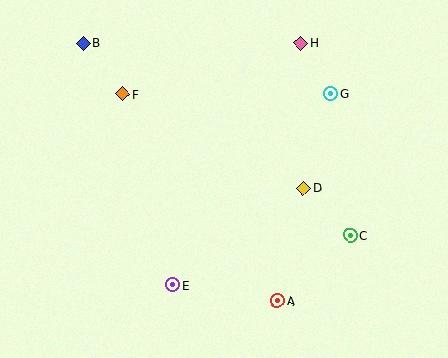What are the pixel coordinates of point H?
Point H is at (301, 43).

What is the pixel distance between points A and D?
The distance between A and D is 115 pixels.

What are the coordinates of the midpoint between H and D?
The midpoint between H and D is at (302, 115).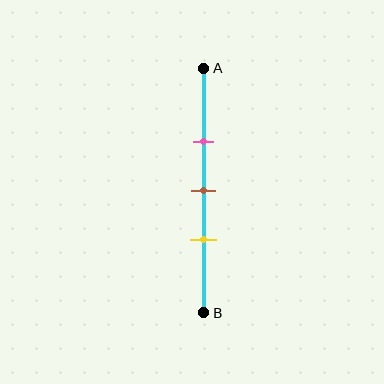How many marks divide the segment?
There are 3 marks dividing the segment.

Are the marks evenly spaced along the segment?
Yes, the marks are approximately evenly spaced.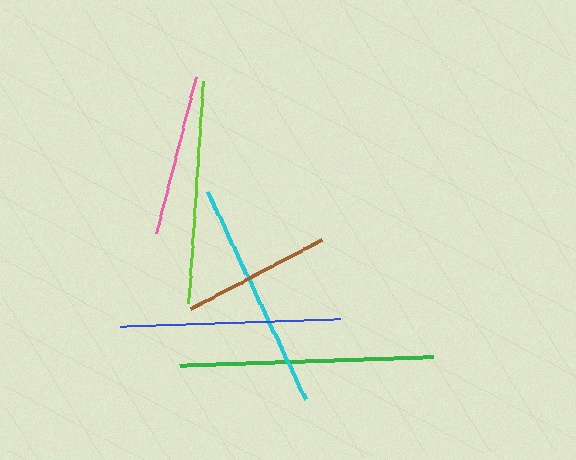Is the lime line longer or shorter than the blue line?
The lime line is longer than the blue line.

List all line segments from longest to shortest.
From longest to shortest: green, cyan, lime, blue, pink, brown.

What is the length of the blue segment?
The blue segment is approximately 220 pixels long.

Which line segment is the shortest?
The brown line is the shortest at approximately 149 pixels.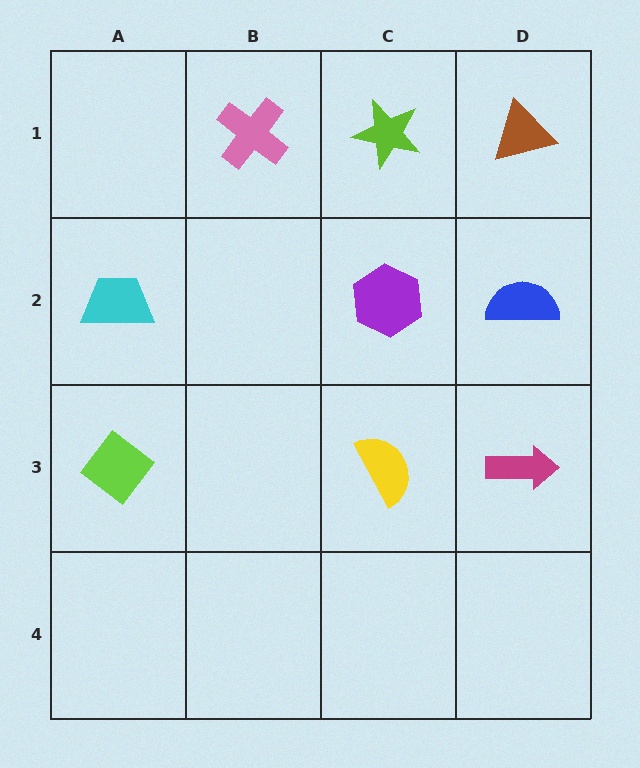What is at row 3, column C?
A yellow semicircle.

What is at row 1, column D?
A brown triangle.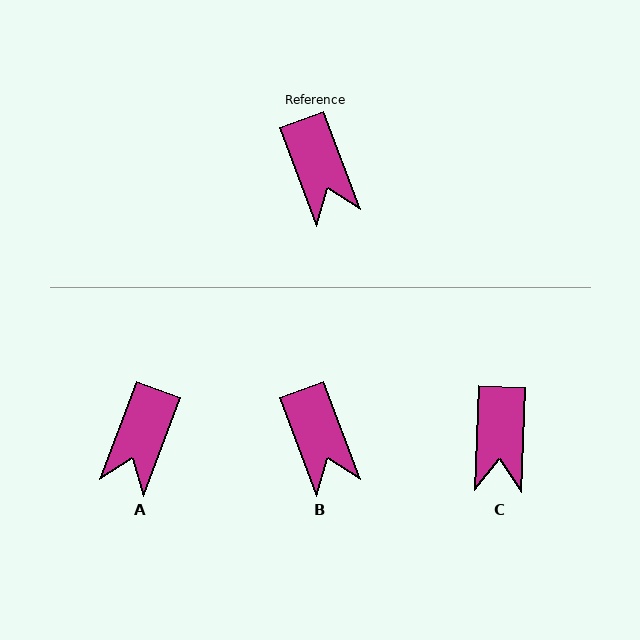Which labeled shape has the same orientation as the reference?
B.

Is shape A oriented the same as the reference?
No, it is off by about 41 degrees.